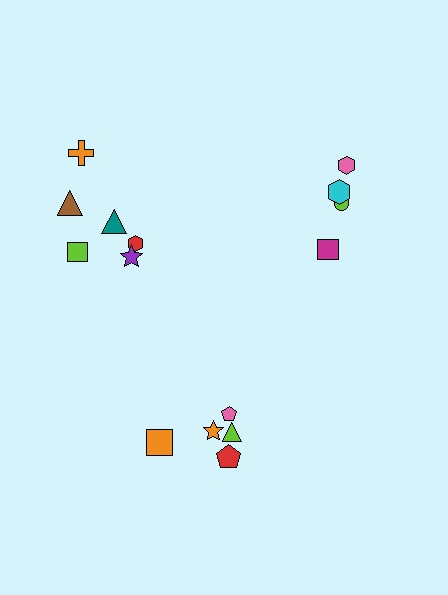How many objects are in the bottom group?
There are 5 objects.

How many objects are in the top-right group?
There are 4 objects.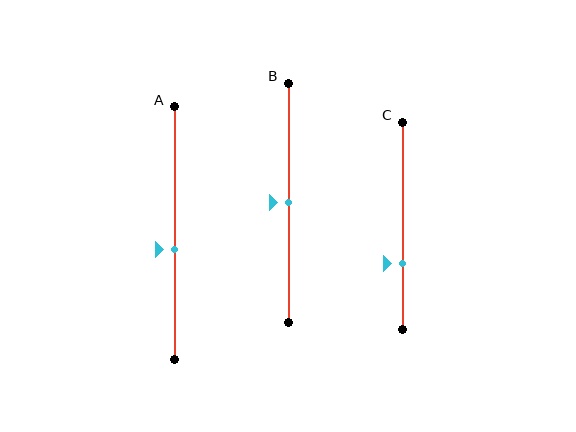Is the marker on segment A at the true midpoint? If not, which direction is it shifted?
No, the marker on segment A is shifted downward by about 6% of the segment length.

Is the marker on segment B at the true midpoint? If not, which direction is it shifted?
Yes, the marker on segment B is at the true midpoint.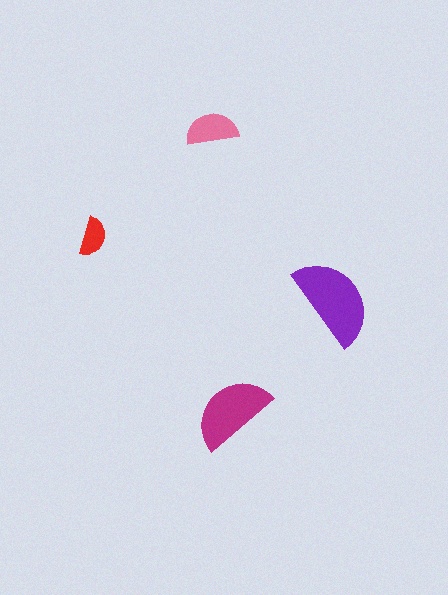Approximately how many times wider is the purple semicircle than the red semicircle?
About 2.5 times wider.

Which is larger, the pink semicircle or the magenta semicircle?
The magenta one.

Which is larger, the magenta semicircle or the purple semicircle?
The purple one.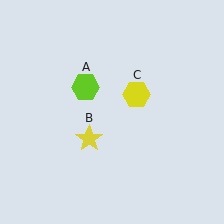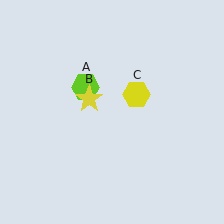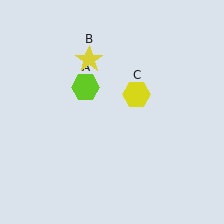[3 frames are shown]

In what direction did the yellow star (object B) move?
The yellow star (object B) moved up.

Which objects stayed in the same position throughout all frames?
Lime hexagon (object A) and yellow hexagon (object C) remained stationary.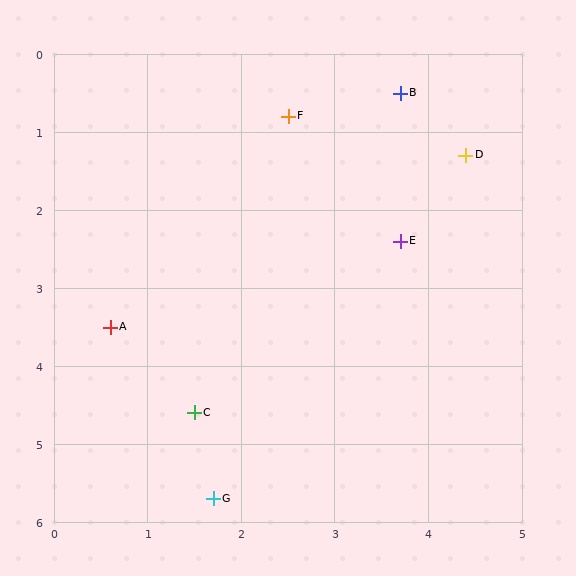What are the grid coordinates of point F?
Point F is at approximately (2.5, 0.8).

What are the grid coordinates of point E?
Point E is at approximately (3.7, 2.4).